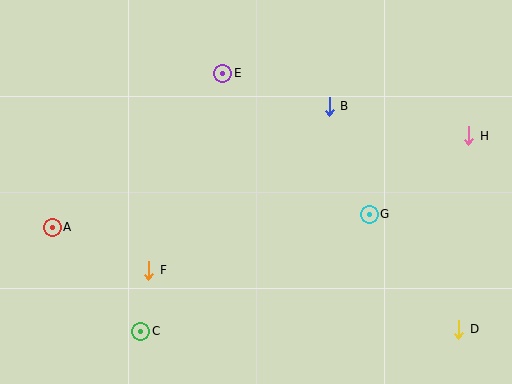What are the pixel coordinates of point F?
Point F is at (149, 270).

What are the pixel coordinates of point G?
Point G is at (369, 214).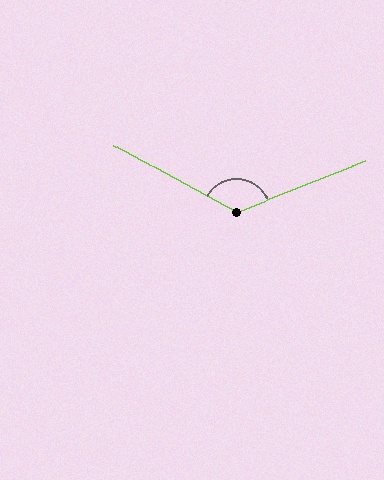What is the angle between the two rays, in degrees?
Approximately 129 degrees.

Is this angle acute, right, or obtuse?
It is obtuse.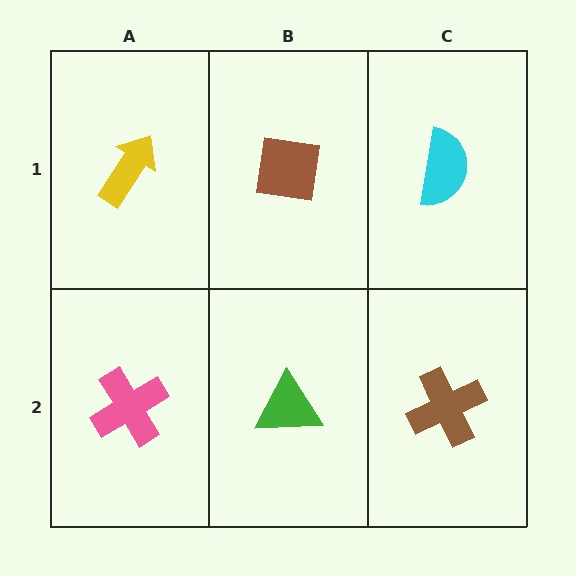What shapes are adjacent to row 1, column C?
A brown cross (row 2, column C), a brown square (row 1, column B).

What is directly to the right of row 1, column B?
A cyan semicircle.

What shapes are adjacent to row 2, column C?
A cyan semicircle (row 1, column C), a green triangle (row 2, column B).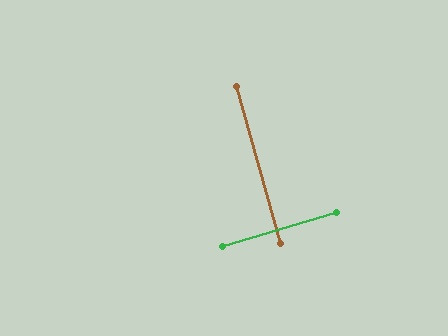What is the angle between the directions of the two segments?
Approximately 89 degrees.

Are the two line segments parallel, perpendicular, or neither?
Perpendicular — they meet at approximately 89°.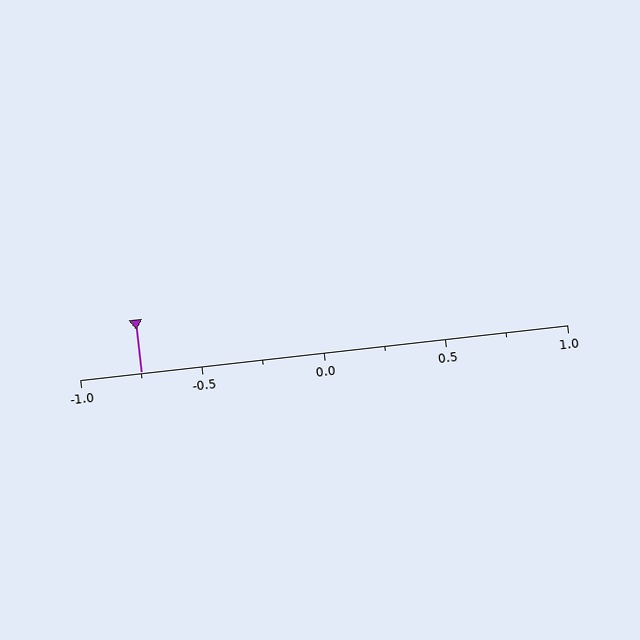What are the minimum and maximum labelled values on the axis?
The axis runs from -1.0 to 1.0.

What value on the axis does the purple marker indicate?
The marker indicates approximately -0.75.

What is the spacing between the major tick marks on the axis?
The major ticks are spaced 0.5 apart.